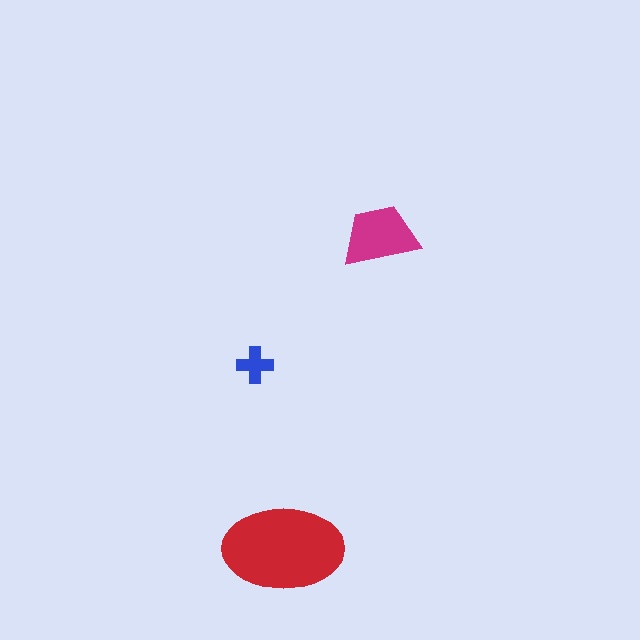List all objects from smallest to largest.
The blue cross, the magenta trapezoid, the red ellipse.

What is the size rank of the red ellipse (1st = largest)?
1st.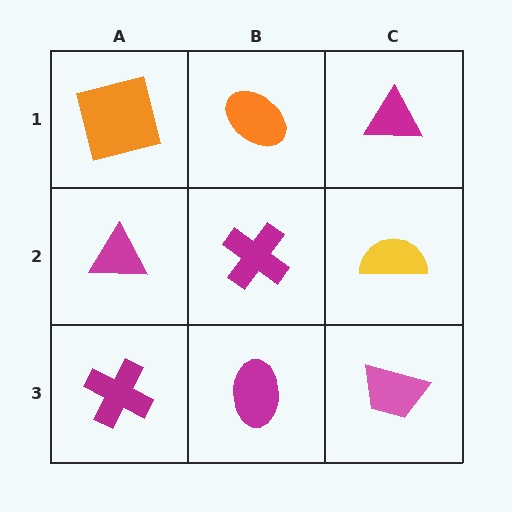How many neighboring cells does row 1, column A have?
2.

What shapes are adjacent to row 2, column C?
A magenta triangle (row 1, column C), a pink trapezoid (row 3, column C), a magenta cross (row 2, column B).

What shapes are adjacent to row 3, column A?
A magenta triangle (row 2, column A), a magenta ellipse (row 3, column B).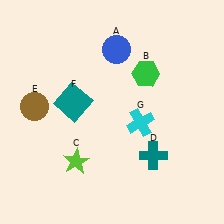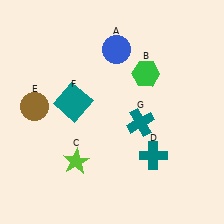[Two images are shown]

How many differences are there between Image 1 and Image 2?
There is 1 difference between the two images.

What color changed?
The cross (G) changed from cyan in Image 1 to teal in Image 2.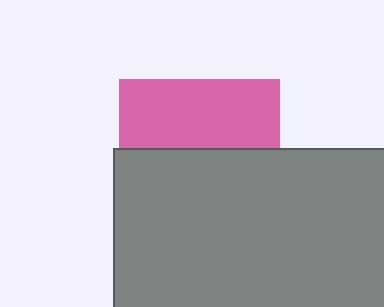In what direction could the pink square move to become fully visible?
The pink square could move up. That would shift it out from behind the gray rectangle entirely.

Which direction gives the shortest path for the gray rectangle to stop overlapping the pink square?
Moving down gives the shortest separation.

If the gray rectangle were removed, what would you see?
You would see the complete pink square.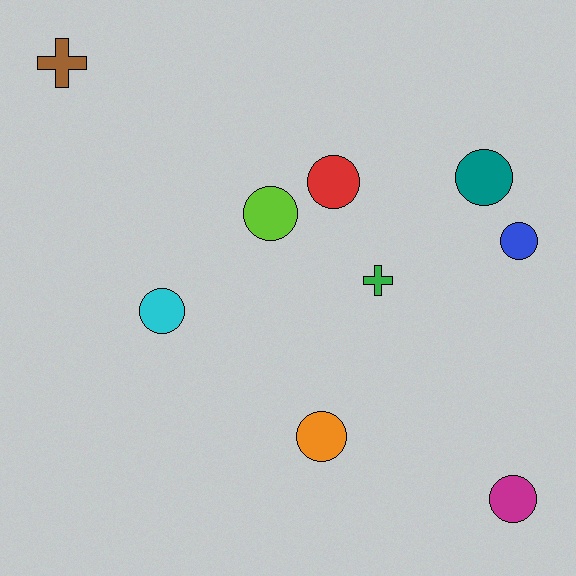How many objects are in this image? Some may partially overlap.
There are 9 objects.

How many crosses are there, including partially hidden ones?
There are 2 crosses.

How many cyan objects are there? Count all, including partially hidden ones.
There is 1 cyan object.